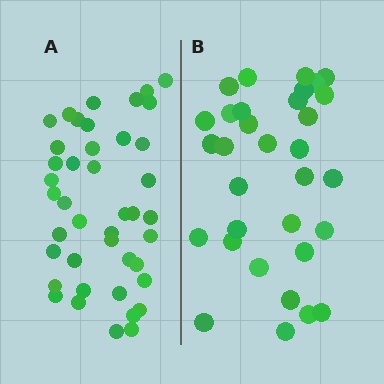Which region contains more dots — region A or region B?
Region A (the left region) has more dots.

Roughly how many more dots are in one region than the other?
Region A has roughly 10 or so more dots than region B.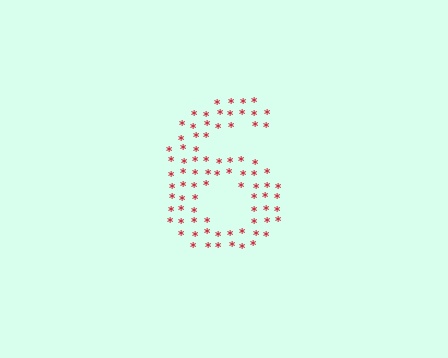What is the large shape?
The large shape is the digit 6.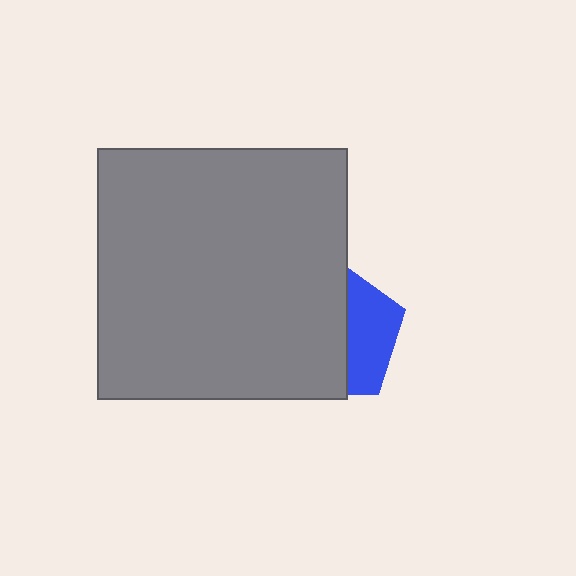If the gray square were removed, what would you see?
You would see the complete blue pentagon.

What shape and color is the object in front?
The object in front is a gray square.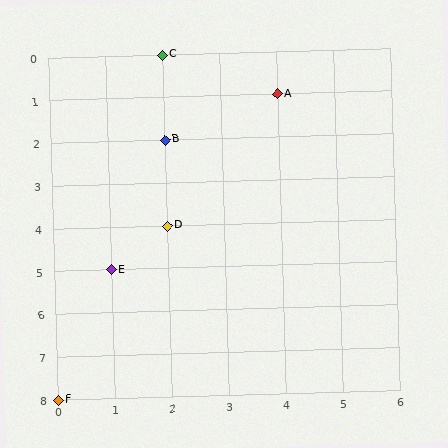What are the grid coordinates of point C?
Point C is at grid coordinates (2, 0).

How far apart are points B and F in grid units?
Points B and F are 2 columns and 6 rows apart (about 6.3 grid units diagonally).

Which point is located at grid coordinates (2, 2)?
Point B is at (2, 2).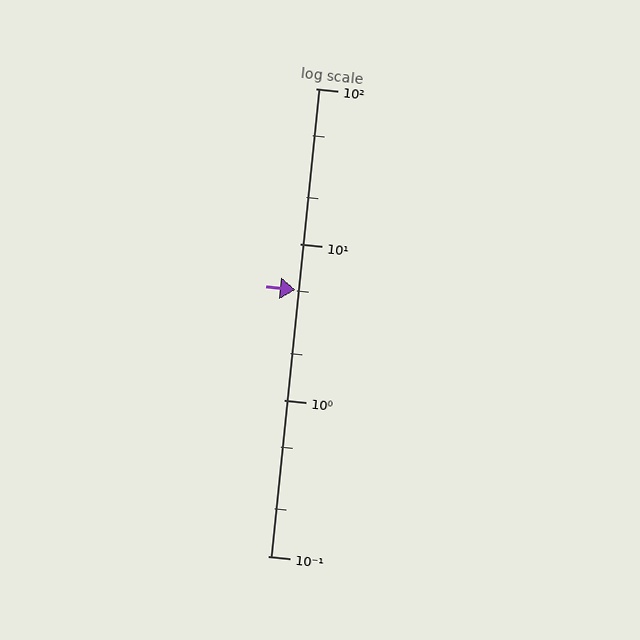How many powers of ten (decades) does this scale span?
The scale spans 3 decades, from 0.1 to 100.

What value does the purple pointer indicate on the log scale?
The pointer indicates approximately 5.1.